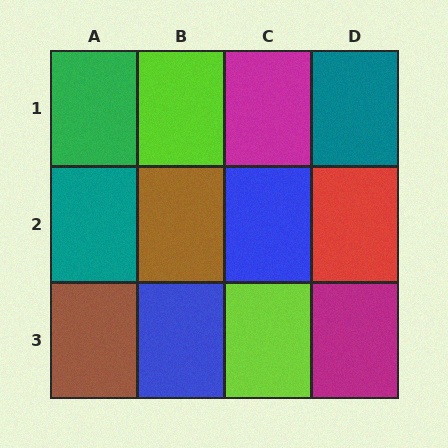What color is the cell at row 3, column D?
Magenta.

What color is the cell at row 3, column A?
Brown.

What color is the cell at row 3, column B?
Blue.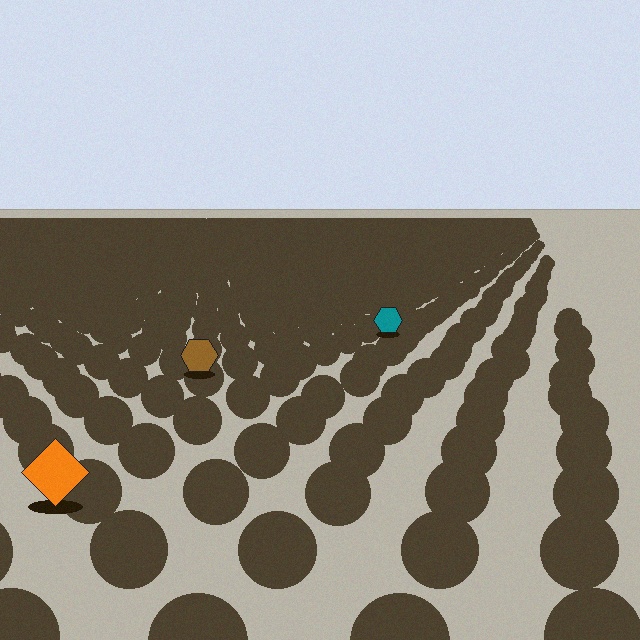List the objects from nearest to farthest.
From nearest to farthest: the orange diamond, the brown hexagon, the teal hexagon.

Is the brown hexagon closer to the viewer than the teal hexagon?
Yes. The brown hexagon is closer — you can tell from the texture gradient: the ground texture is coarser near it.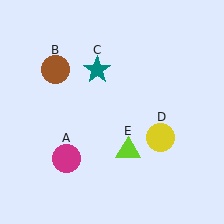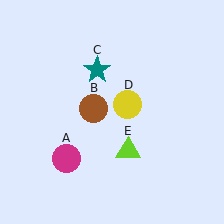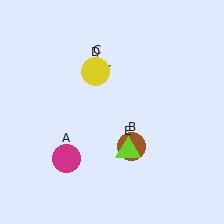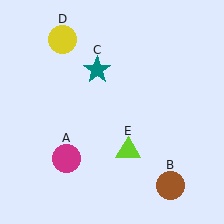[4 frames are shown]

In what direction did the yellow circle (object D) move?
The yellow circle (object D) moved up and to the left.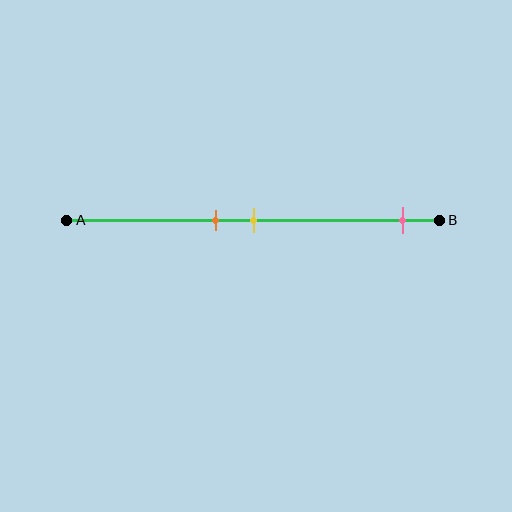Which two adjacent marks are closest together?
The orange and yellow marks are the closest adjacent pair.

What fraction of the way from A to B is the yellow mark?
The yellow mark is approximately 50% (0.5) of the way from A to B.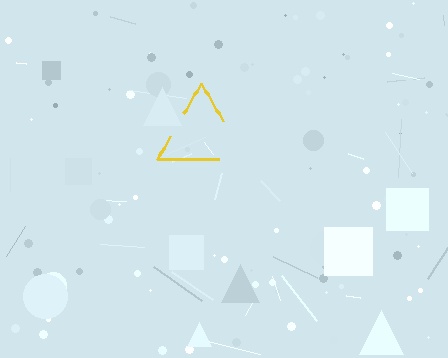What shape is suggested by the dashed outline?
The dashed outline suggests a triangle.